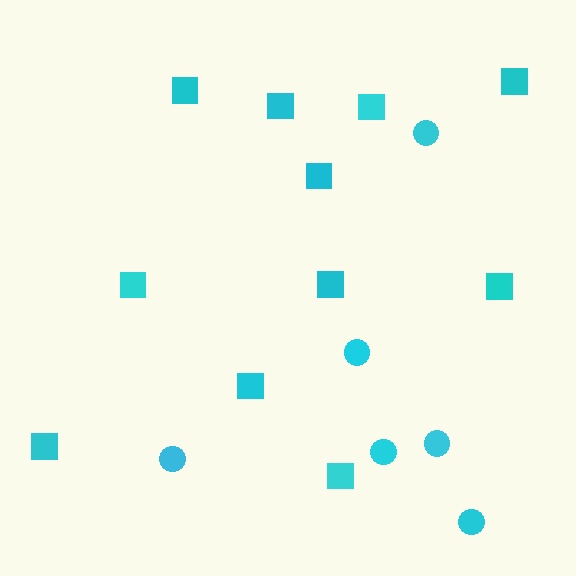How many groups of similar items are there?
There are 2 groups: one group of circles (6) and one group of squares (11).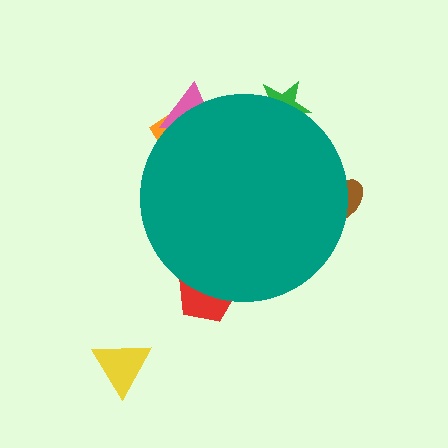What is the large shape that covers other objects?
A teal circle.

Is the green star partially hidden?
Yes, the green star is partially hidden behind the teal circle.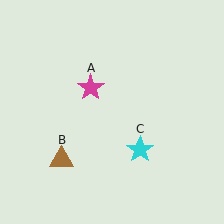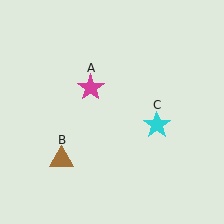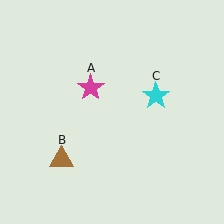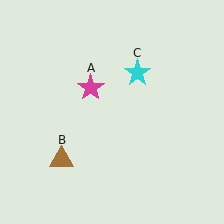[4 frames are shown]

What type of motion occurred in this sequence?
The cyan star (object C) rotated counterclockwise around the center of the scene.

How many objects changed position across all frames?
1 object changed position: cyan star (object C).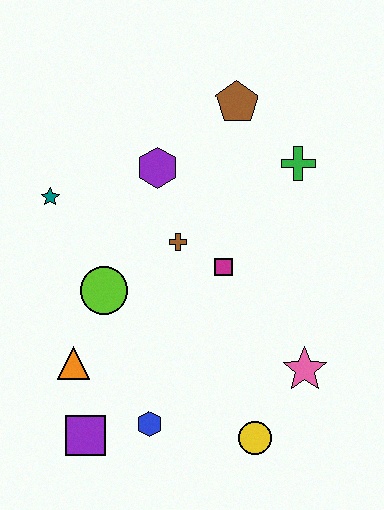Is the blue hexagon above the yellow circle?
Yes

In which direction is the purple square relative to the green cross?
The purple square is below the green cross.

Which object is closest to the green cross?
The brown pentagon is closest to the green cross.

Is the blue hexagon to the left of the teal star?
No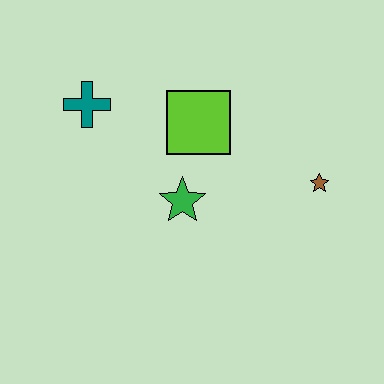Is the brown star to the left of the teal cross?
No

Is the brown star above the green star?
Yes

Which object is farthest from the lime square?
The brown star is farthest from the lime square.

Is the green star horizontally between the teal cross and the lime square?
Yes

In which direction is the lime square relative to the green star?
The lime square is above the green star.